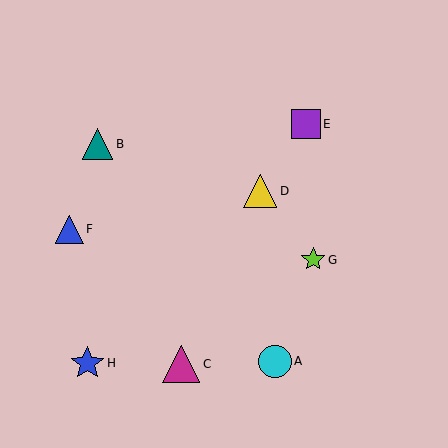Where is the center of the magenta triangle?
The center of the magenta triangle is at (181, 364).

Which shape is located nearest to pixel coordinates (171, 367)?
The magenta triangle (labeled C) at (181, 364) is nearest to that location.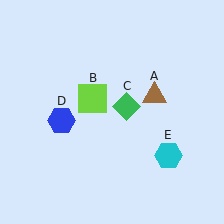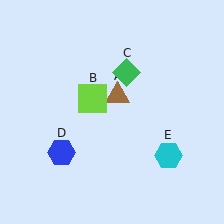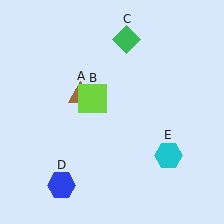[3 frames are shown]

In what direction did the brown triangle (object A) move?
The brown triangle (object A) moved left.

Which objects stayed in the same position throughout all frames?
Lime square (object B) and cyan hexagon (object E) remained stationary.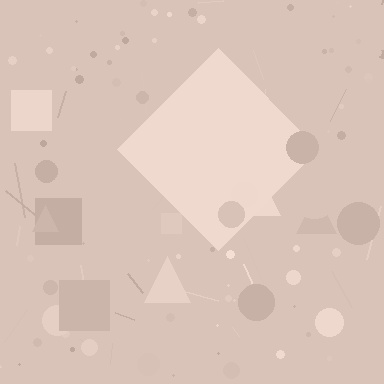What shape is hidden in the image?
A diamond is hidden in the image.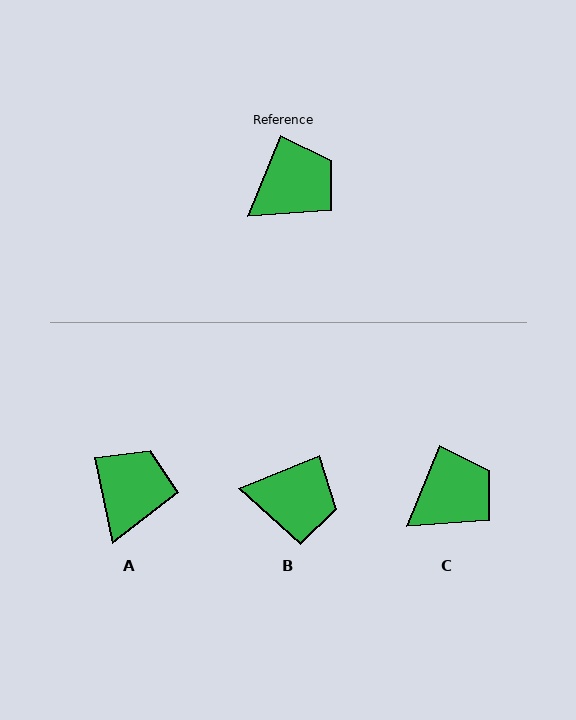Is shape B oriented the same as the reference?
No, it is off by about 46 degrees.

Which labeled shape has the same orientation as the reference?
C.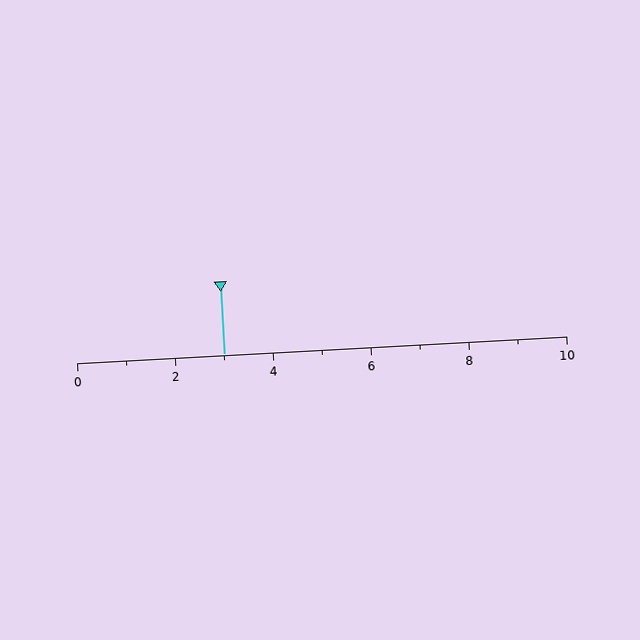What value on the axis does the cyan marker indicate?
The marker indicates approximately 3.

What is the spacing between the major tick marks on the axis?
The major ticks are spaced 2 apart.